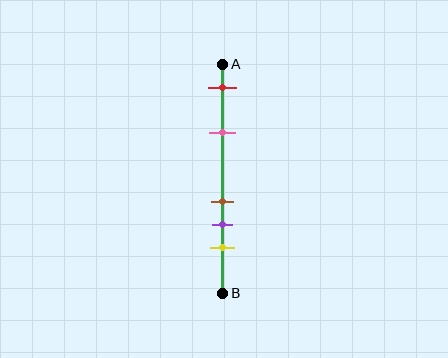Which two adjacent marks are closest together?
The brown and purple marks are the closest adjacent pair.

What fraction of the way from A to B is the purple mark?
The purple mark is approximately 70% (0.7) of the way from A to B.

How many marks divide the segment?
There are 5 marks dividing the segment.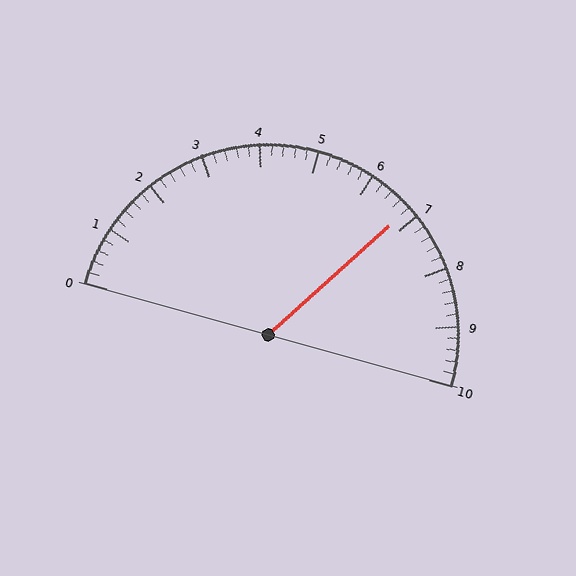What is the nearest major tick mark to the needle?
The nearest major tick mark is 7.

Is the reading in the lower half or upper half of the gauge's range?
The reading is in the upper half of the range (0 to 10).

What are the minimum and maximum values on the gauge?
The gauge ranges from 0 to 10.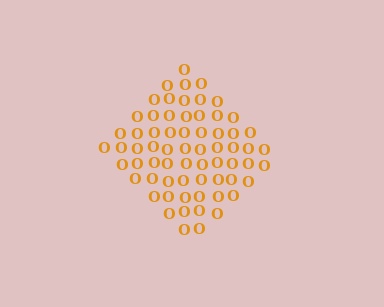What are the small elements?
The small elements are letter O's.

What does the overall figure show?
The overall figure shows a diamond.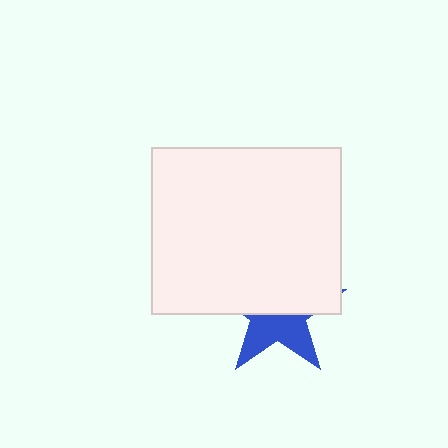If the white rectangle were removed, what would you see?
You would see the complete blue star.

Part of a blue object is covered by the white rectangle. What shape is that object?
It is a star.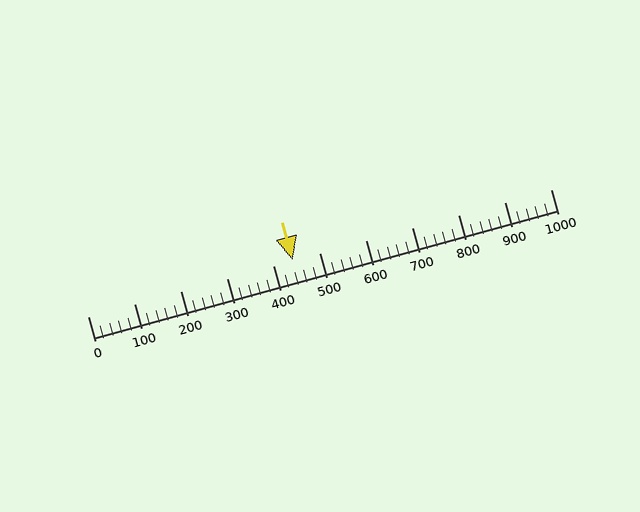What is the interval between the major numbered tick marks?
The major tick marks are spaced 100 units apart.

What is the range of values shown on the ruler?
The ruler shows values from 0 to 1000.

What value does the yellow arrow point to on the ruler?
The yellow arrow points to approximately 442.